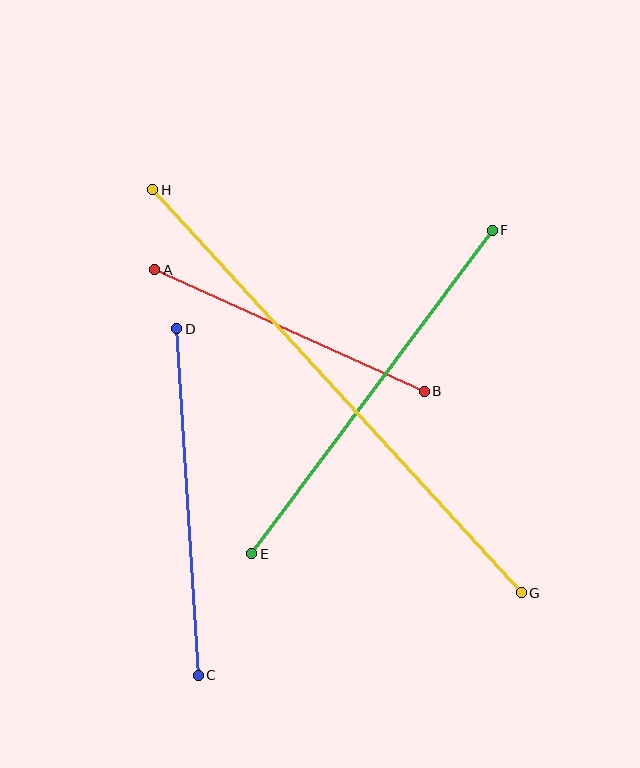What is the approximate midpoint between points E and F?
The midpoint is at approximately (372, 392) pixels.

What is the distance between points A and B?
The distance is approximately 295 pixels.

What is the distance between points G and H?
The distance is approximately 546 pixels.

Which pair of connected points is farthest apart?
Points G and H are farthest apart.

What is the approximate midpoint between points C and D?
The midpoint is at approximately (188, 502) pixels.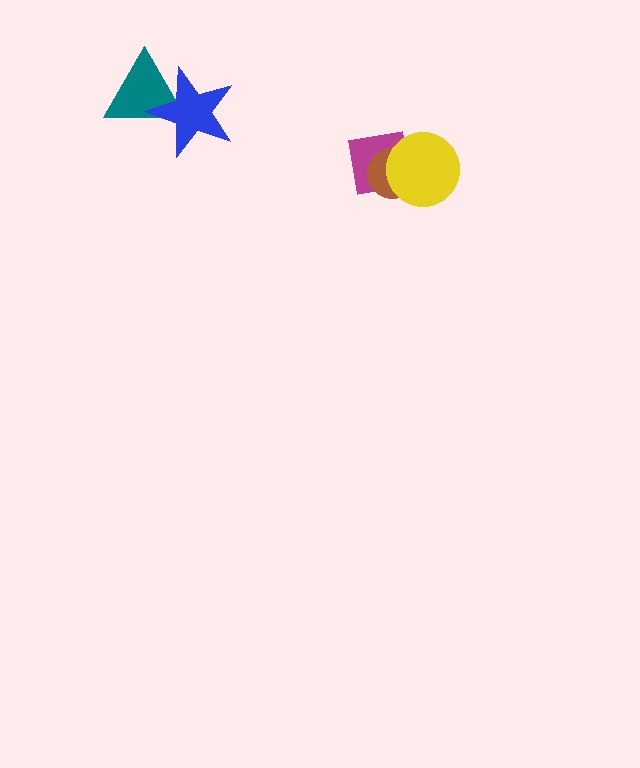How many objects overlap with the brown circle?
2 objects overlap with the brown circle.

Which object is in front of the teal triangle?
The blue star is in front of the teal triangle.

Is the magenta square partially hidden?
Yes, it is partially covered by another shape.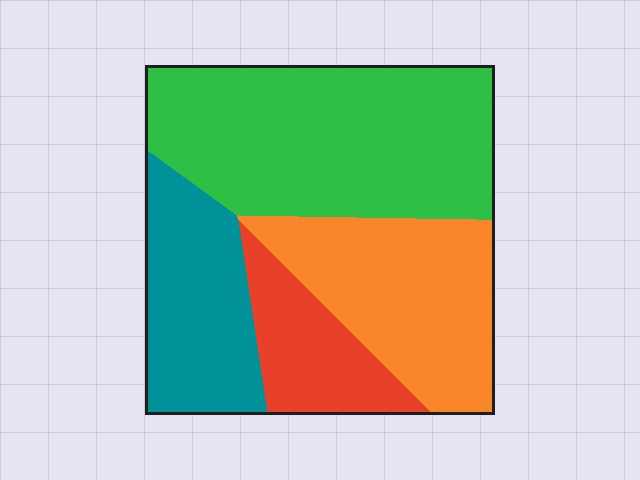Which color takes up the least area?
Red, at roughly 15%.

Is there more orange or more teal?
Orange.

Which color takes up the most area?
Green, at roughly 40%.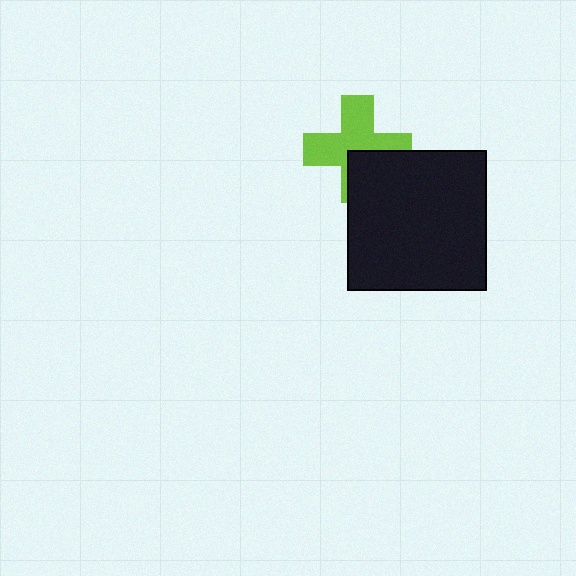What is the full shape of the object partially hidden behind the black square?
The partially hidden object is a lime cross.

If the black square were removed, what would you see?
You would see the complete lime cross.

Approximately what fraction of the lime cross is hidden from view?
Roughly 34% of the lime cross is hidden behind the black square.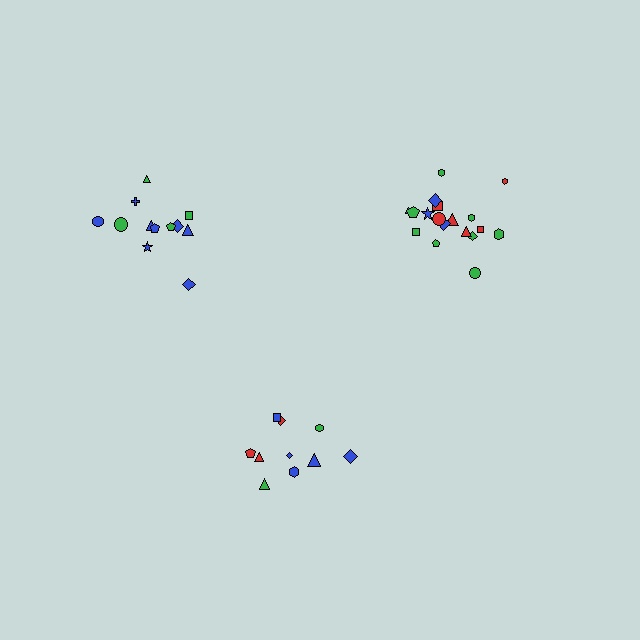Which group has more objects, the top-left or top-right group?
The top-right group.